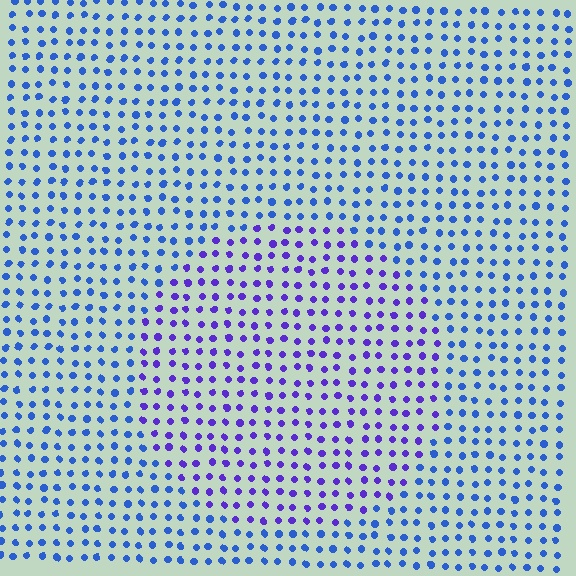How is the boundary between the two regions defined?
The boundary is defined purely by a slight shift in hue (about 37 degrees). Spacing, size, and orientation are identical on both sides.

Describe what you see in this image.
The image is filled with small blue elements in a uniform arrangement. A circle-shaped region is visible where the elements are tinted to a slightly different hue, forming a subtle color boundary.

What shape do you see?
I see a circle.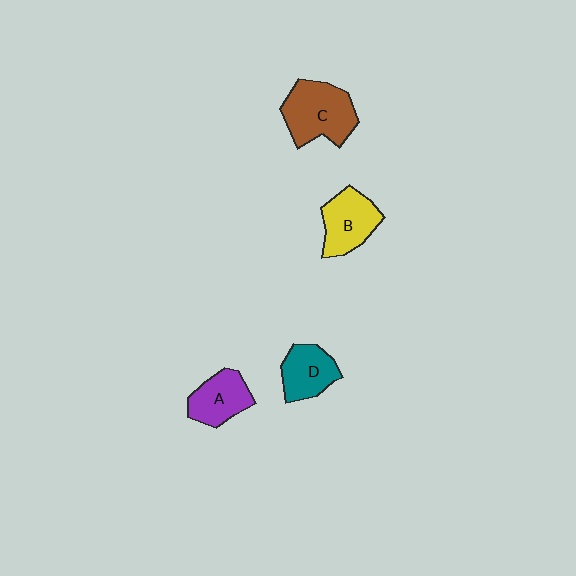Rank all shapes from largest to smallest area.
From largest to smallest: C (brown), B (yellow), A (purple), D (teal).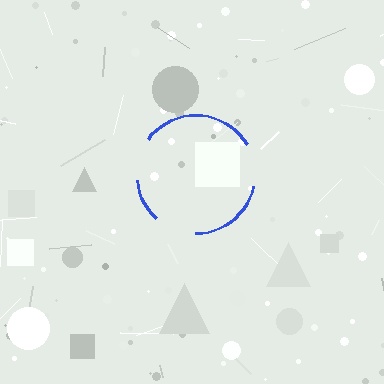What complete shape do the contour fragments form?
The contour fragments form a circle.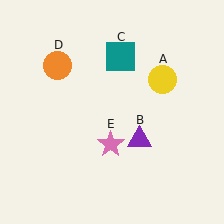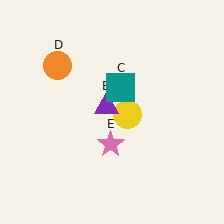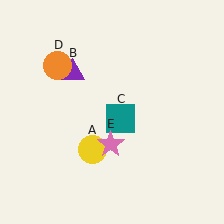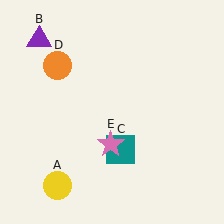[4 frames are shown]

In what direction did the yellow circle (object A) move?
The yellow circle (object A) moved down and to the left.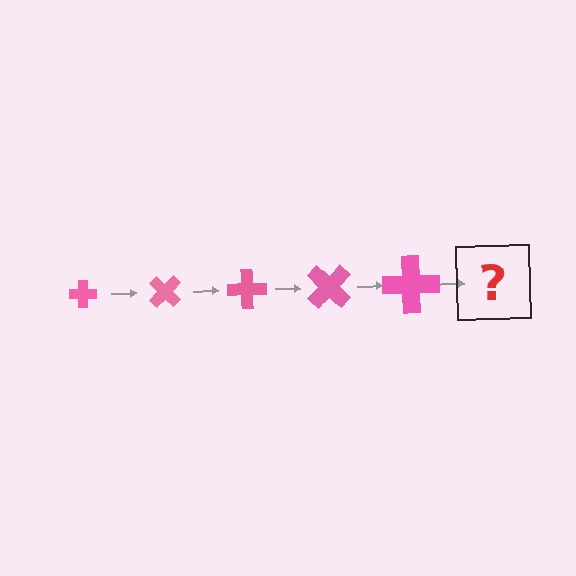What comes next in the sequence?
The next element should be a cross, larger than the previous one and rotated 225 degrees from the start.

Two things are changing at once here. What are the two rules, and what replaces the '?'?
The two rules are that the cross grows larger each step and it rotates 45 degrees each step. The '?' should be a cross, larger than the previous one and rotated 225 degrees from the start.